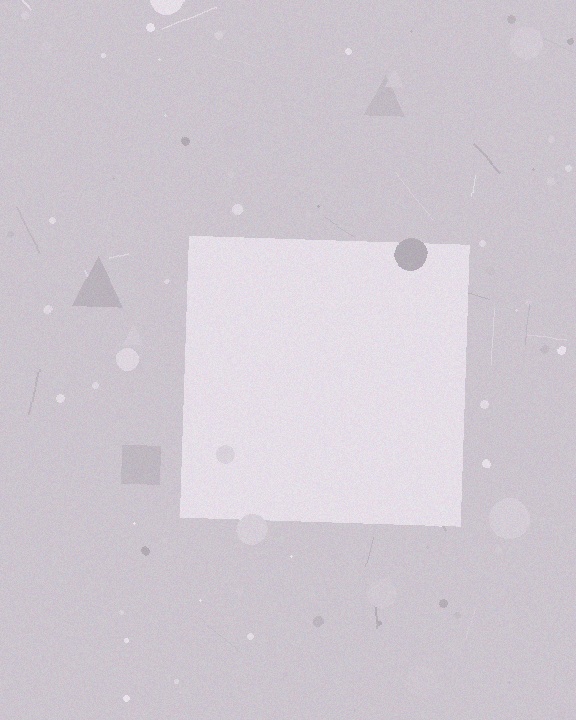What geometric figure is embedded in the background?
A square is embedded in the background.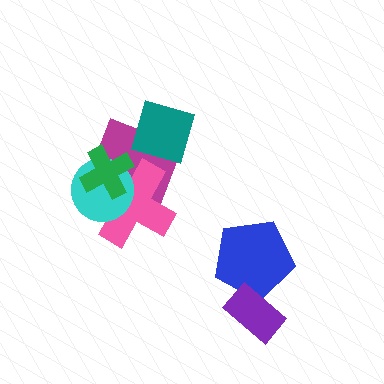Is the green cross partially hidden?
No, no other shape covers it.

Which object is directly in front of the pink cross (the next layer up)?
The cyan circle is directly in front of the pink cross.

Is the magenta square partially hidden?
Yes, it is partially covered by another shape.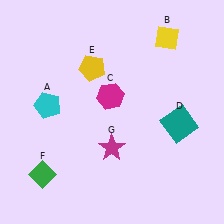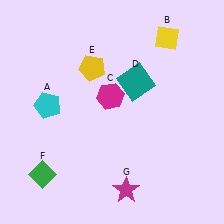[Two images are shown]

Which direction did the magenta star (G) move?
The magenta star (G) moved down.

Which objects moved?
The objects that moved are: the teal square (D), the magenta star (G).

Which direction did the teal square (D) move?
The teal square (D) moved left.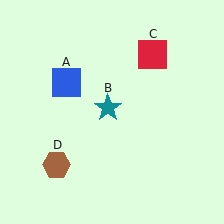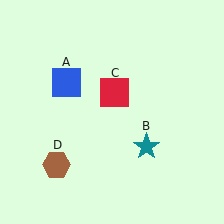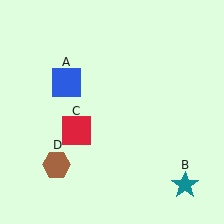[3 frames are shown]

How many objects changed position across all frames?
2 objects changed position: teal star (object B), red square (object C).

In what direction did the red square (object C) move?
The red square (object C) moved down and to the left.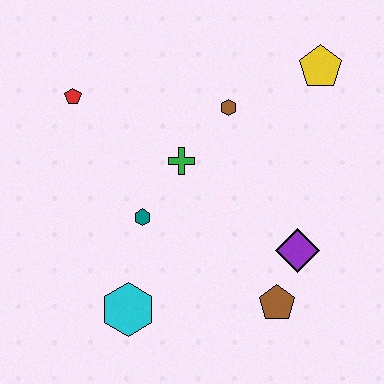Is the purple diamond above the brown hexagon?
No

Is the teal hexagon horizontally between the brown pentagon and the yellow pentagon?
No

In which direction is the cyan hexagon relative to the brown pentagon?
The cyan hexagon is to the left of the brown pentagon.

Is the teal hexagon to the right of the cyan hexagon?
Yes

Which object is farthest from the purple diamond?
The red pentagon is farthest from the purple diamond.